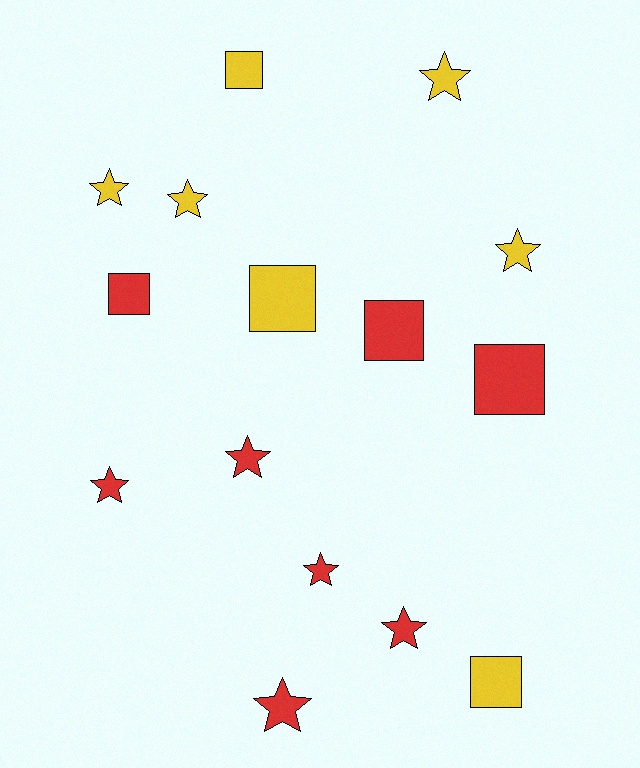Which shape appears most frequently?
Star, with 9 objects.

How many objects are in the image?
There are 15 objects.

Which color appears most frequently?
Red, with 8 objects.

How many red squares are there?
There are 3 red squares.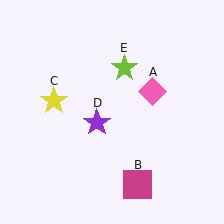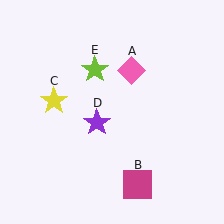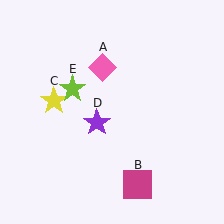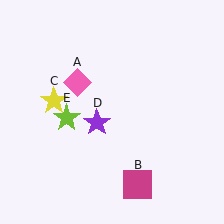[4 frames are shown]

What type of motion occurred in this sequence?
The pink diamond (object A), lime star (object E) rotated counterclockwise around the center of the scene.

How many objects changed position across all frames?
2 objects changed position: pink diamond (object A), lime star (object E).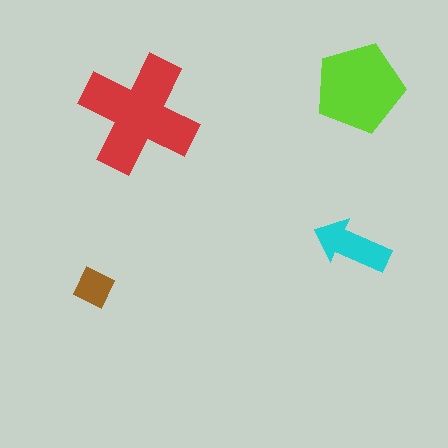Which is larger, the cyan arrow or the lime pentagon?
The lime pentagon.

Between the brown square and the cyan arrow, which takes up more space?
The cyan arrow.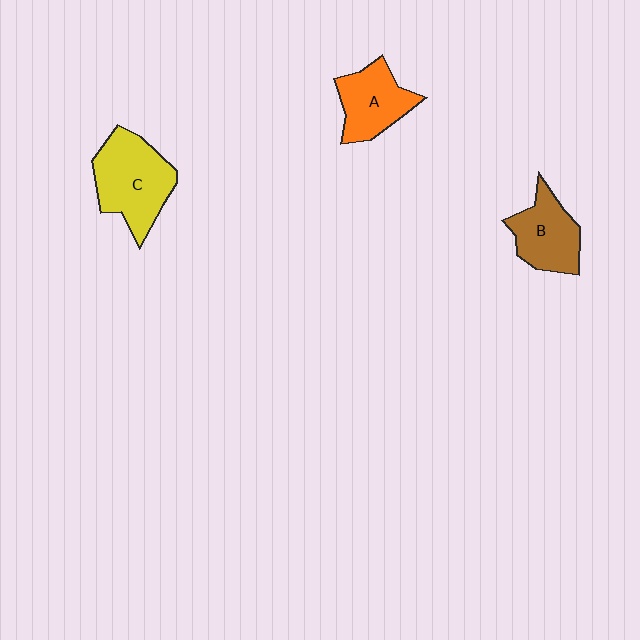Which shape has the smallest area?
Shape A (orange).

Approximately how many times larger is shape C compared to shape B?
Approximately 1.4 times.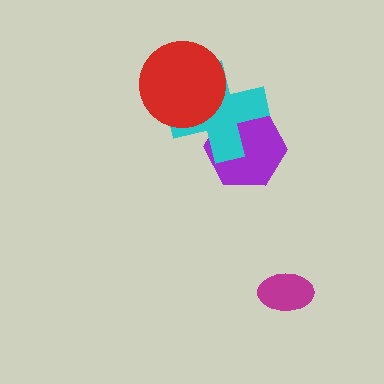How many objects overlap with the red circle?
1 object overlaps with the red circle.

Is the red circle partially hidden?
No, no other shape covers it.